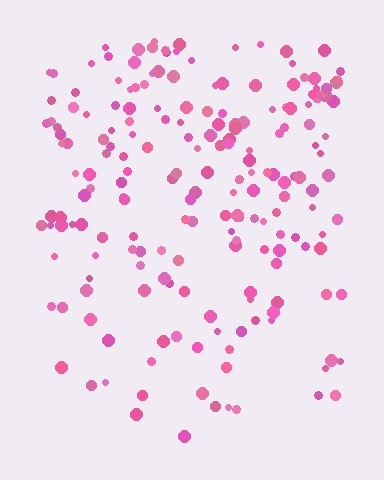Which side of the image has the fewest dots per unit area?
The bottom.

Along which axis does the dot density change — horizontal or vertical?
Vertical.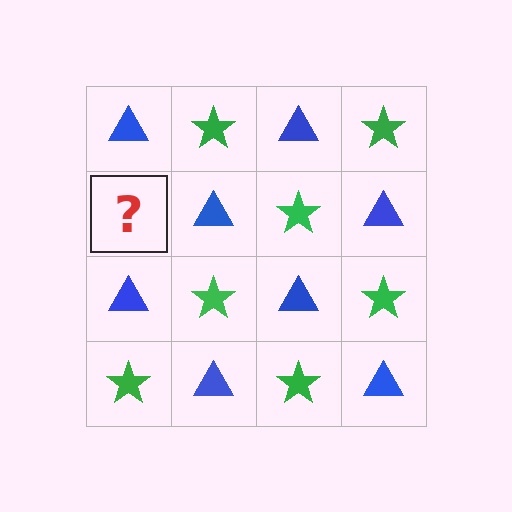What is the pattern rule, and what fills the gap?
The rule is that it alternates blue triangle and green star in a checkerboard pattern. The gap should be filled with a green star.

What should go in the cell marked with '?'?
The missing cell should contain a green star.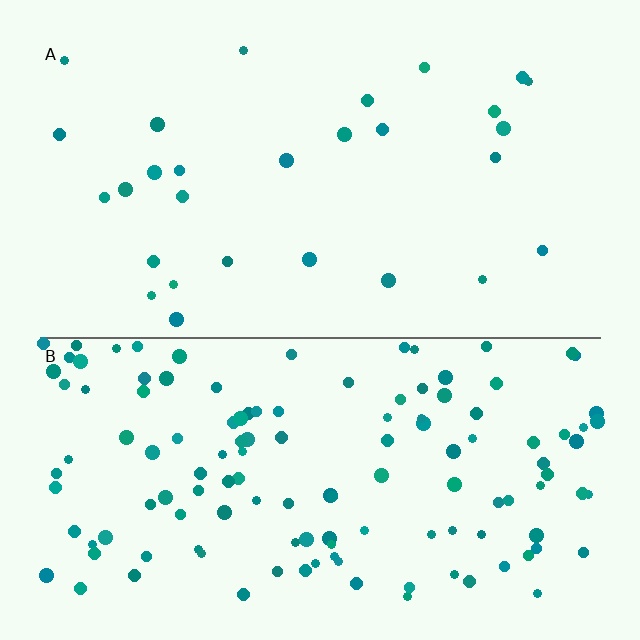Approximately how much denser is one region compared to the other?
Approximately 4.5× — region B over region A.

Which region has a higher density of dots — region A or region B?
B (the bottom).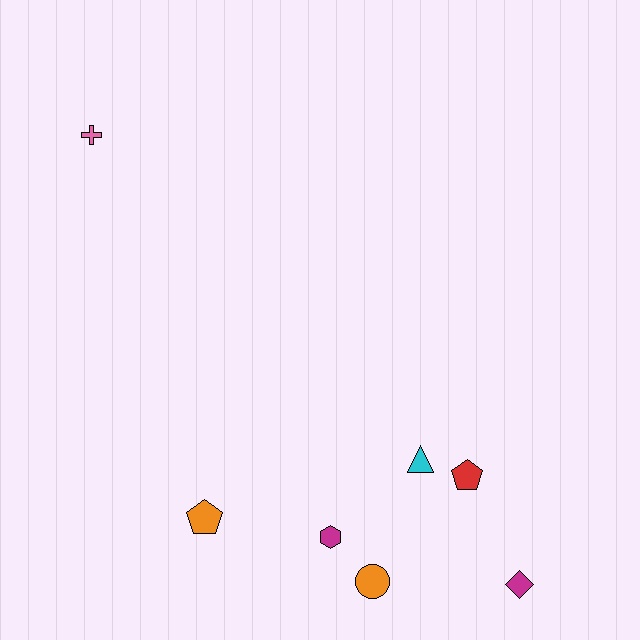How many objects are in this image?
There are 7 objects.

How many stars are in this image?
There are no stars.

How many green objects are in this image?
There are no green objects.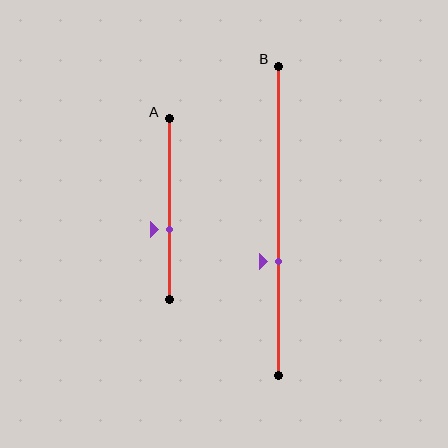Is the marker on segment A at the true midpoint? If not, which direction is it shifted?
No, the marker on segment A is shifted downward by about 11% of the segment length.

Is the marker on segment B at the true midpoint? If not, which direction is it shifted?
No, the marker on segment B is shifted downward by about 13% of the segment length.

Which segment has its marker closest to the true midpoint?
Segment A has its marker closest to the true midpoint.